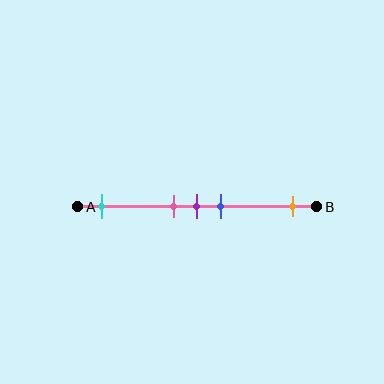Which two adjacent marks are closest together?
The pink and purple marks are the closest adjacent pair.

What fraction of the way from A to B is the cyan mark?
The cyan mark is approximately 10% (0.1) of the way from A to B.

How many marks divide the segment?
There are 5 marks dividing the segment.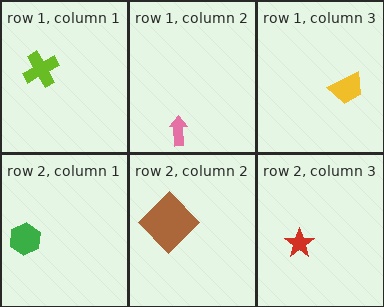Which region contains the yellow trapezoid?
The row 1, column 3 region.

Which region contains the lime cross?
The row 1, column 1 region.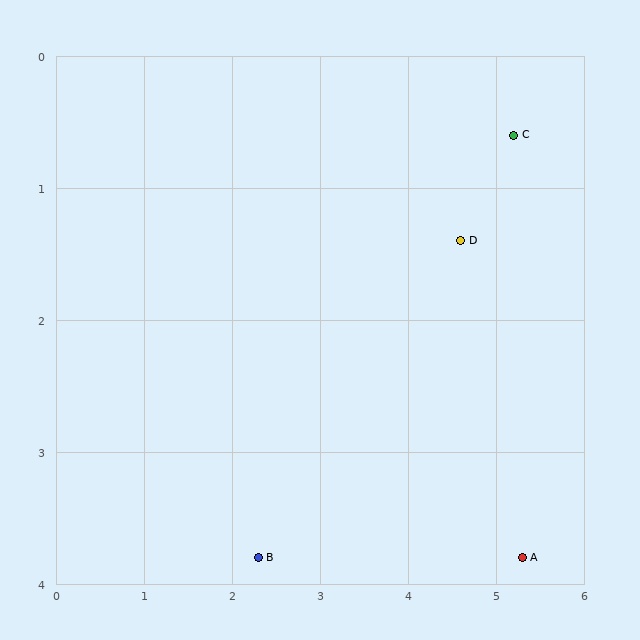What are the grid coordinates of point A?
Point A is at approximately (5.3, 3.8).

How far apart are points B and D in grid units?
Points B and D are about 3.3 grid units apart.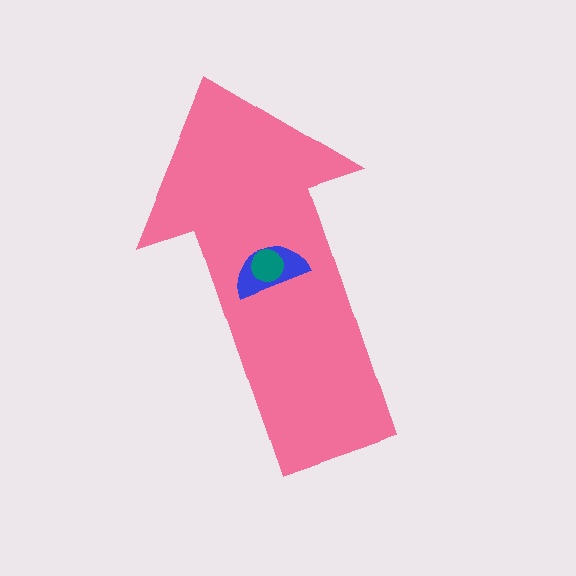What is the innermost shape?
The teal circle.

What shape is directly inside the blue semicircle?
The teal circle.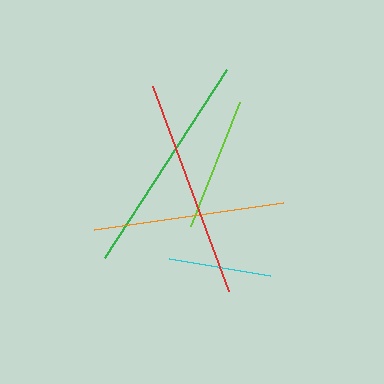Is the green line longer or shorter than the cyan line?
The green line is longer than the cyan line.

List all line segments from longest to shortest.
From longest to shortest: green, red, orange, lime, cyan.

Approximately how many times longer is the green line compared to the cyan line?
The green line is approximately 2.2 times the length of the cyan line.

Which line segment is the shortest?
The cyan line is the shortest at approximately 103 pixels.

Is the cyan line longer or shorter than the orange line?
The orange line is longer than the cyan line.